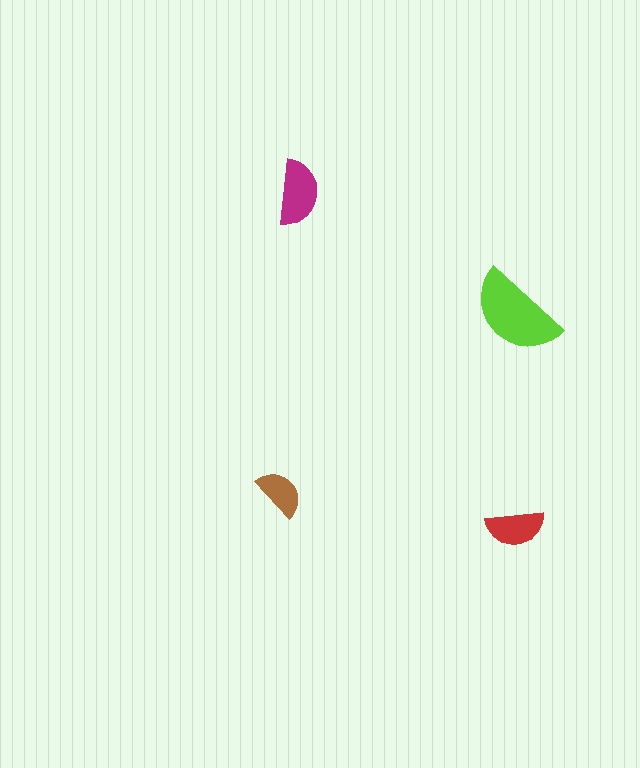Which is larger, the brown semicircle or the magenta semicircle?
The magenta one.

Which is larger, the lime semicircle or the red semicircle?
The lime one.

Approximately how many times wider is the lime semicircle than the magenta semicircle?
About 1.5 times wider.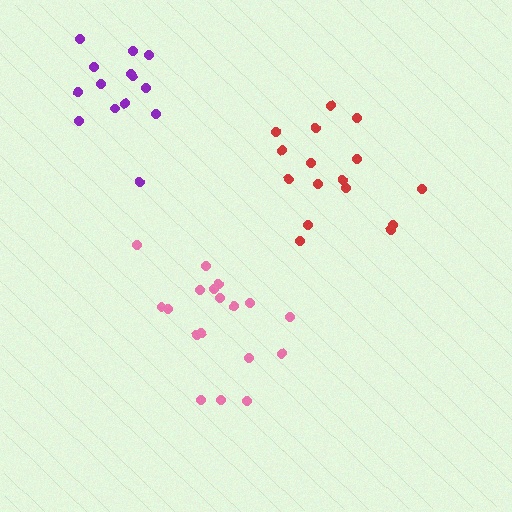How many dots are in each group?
Group 1: 16 dots, Group 2: 14 dots, Group 3: 18 dots (48 total).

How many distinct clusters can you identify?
There are 3 distinct clusters.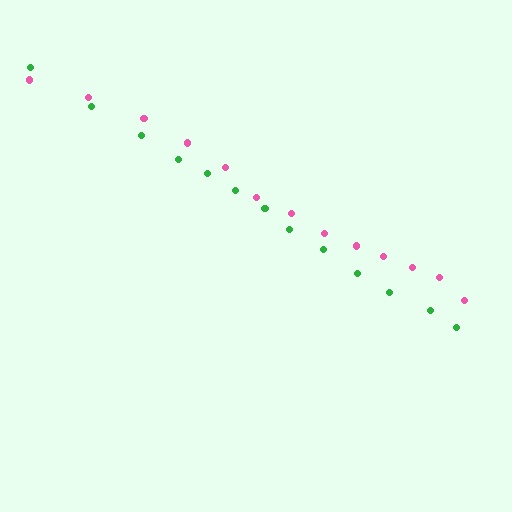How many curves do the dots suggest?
There are 2 distinct paths.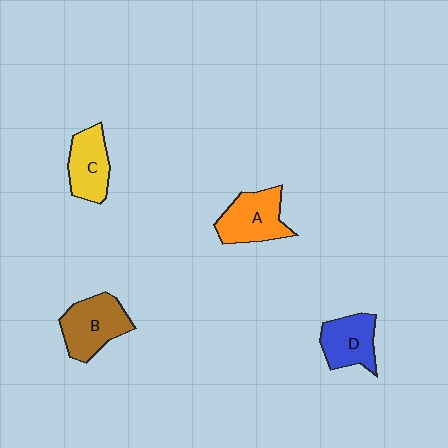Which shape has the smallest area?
Shape D (blue).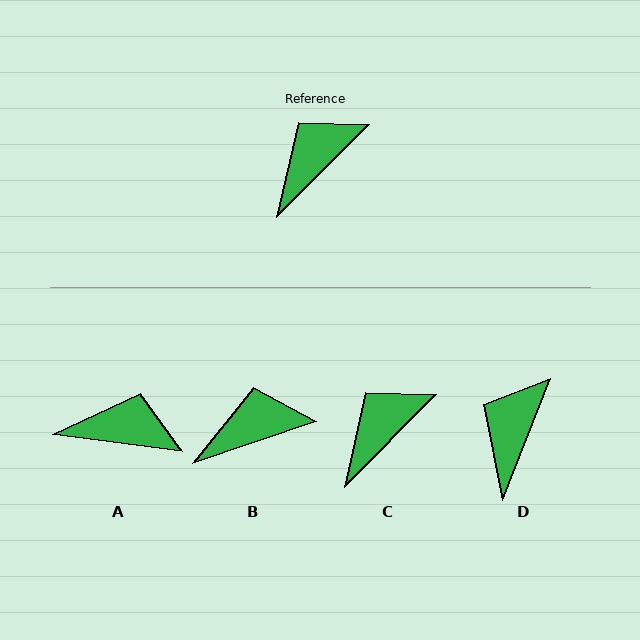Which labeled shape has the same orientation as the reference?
C.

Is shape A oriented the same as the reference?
No, it is off by about 53 degrees.